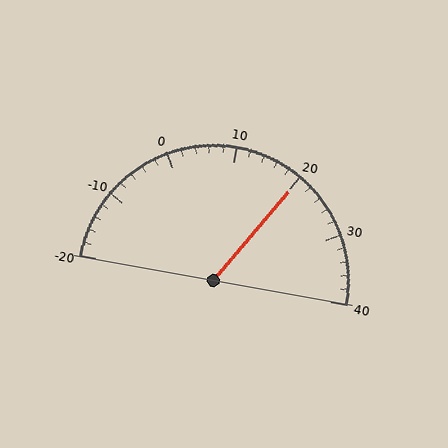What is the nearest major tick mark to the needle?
The nearest major tick mark is 20.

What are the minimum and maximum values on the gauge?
The gauge ranges from -20 to 40.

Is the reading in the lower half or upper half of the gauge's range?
The reading is in the upper half of the range (-20 to 40).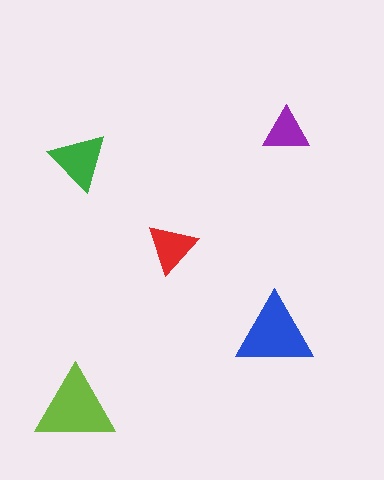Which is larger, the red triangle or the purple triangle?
The red one.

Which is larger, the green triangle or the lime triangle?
The lime one.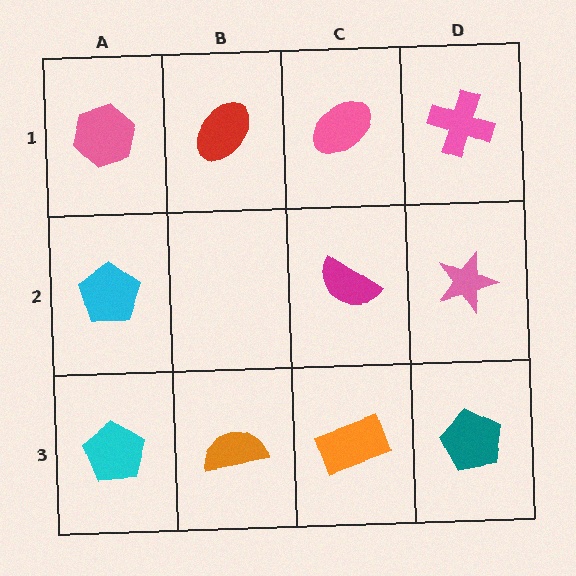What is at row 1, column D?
A pink cross.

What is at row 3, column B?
An orange semicircle.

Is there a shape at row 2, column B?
No, that cell is empty.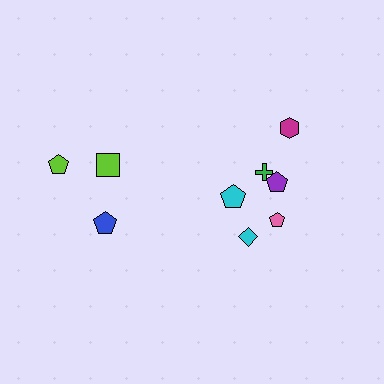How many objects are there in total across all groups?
There are 9 objects.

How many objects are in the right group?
There are 6 objects.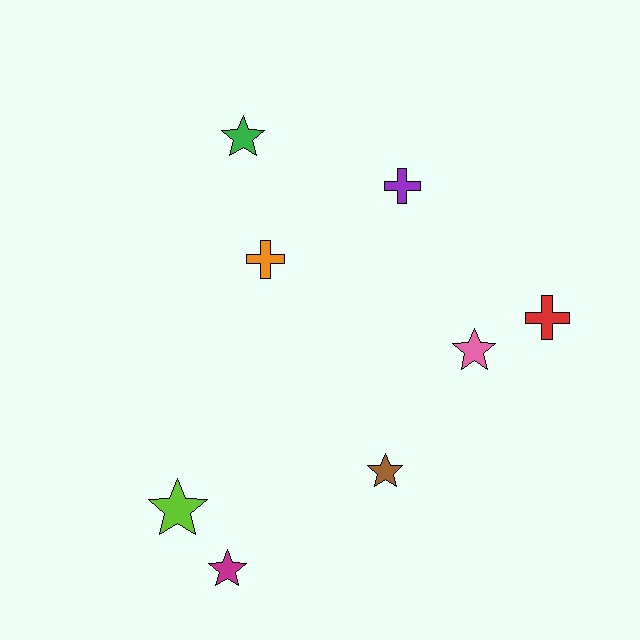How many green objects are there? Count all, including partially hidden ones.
There is 1 green object.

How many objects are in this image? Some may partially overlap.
There are 8 objects.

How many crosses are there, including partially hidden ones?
There are 3 crosses.